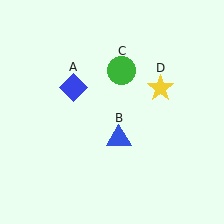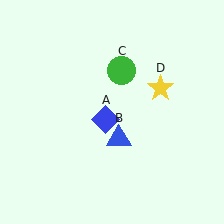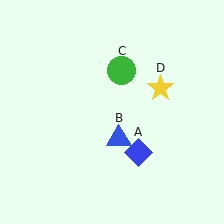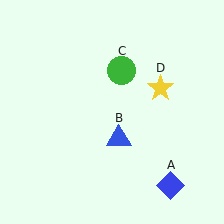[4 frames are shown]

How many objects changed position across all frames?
1 object changed position: blue diamond (object A).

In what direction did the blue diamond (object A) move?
The blue diamond (object A) moved down and to the right.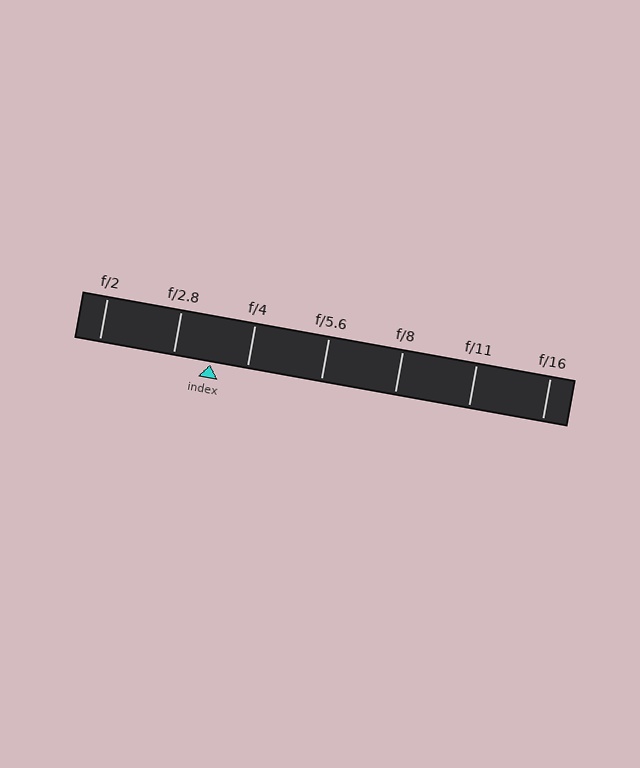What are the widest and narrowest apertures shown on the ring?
The widest aperture shown is f/2 and the narrowest is f/16.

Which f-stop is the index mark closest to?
The index mark is closest to f/4.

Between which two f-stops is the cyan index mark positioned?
The index mark is between f/2.8 and f/4.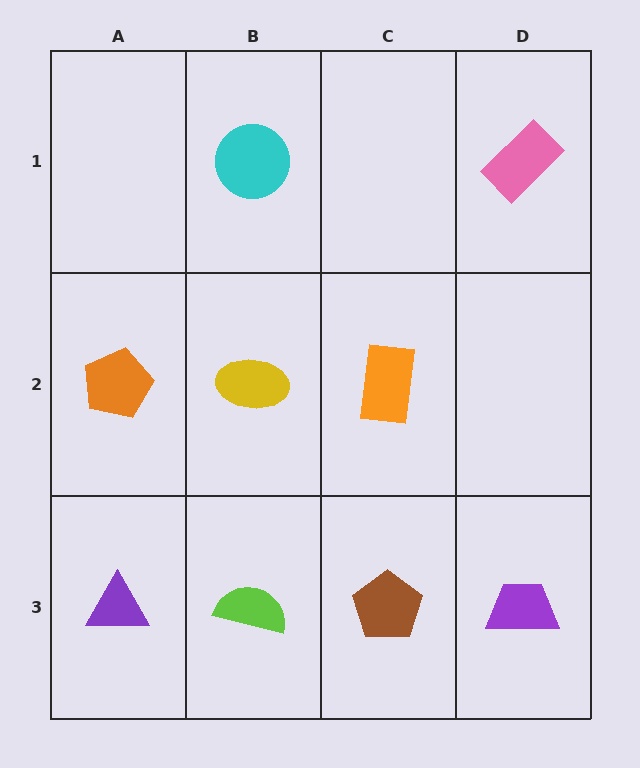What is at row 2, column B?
A yellow ellipse.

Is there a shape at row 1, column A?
No, that cell is empty.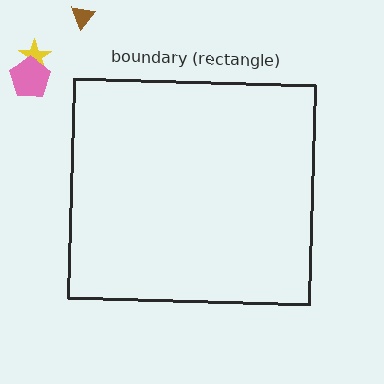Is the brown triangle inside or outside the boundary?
Outside.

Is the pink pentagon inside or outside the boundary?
Outside.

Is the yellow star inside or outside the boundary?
Outside.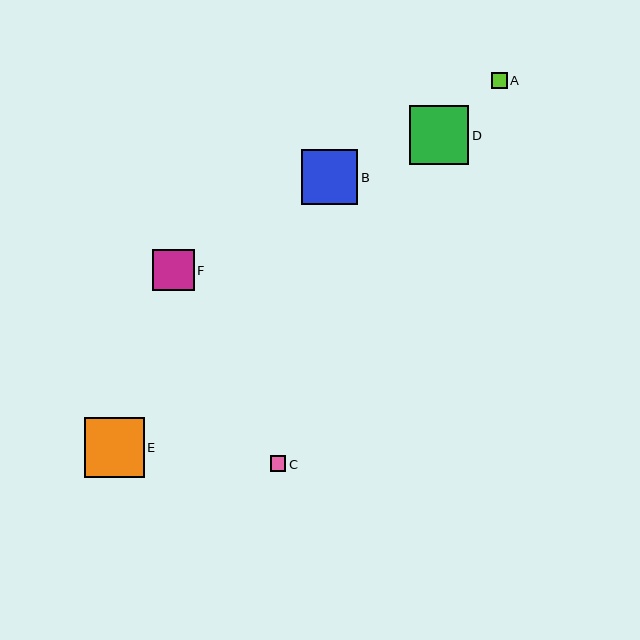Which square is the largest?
Square E is the largest with a size of approximately 60 pixels.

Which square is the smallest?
Square C is the smallest with a size of approximately 15 pixels.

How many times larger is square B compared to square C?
Square B is approximately 3.6 times the size of square C.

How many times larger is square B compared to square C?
Square B is approximately 3.6 times the size of square C.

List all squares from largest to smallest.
From largest to smallest: E, D, B, F, A, C.